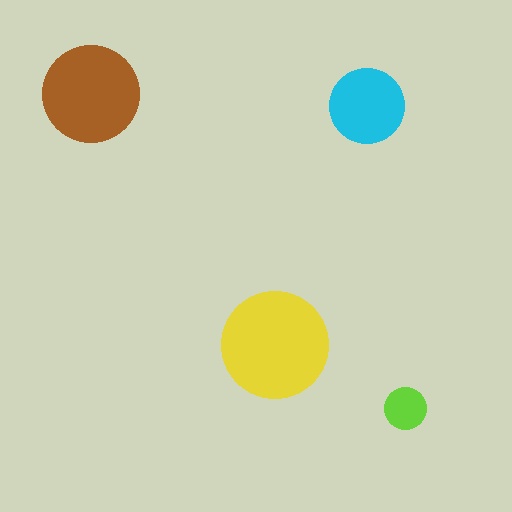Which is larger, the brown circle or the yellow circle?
The yellow one.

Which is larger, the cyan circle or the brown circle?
The brown one.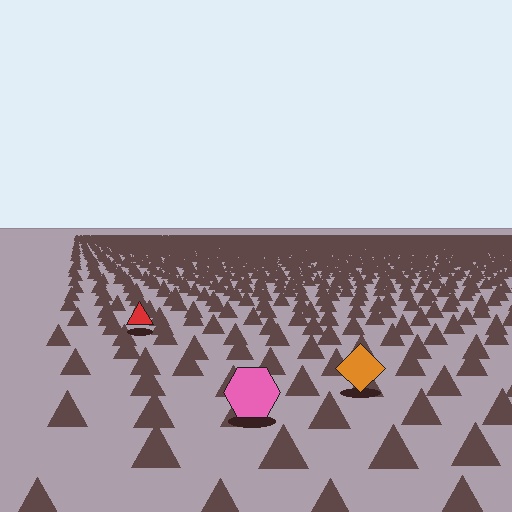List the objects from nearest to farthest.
From nearest to farthest: the pink hexagon, the orange diamond, the red triangle.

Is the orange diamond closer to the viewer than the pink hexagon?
No. The pink hexagon is closer — you can tell from the texture gradient: the ground texture is coarser near it.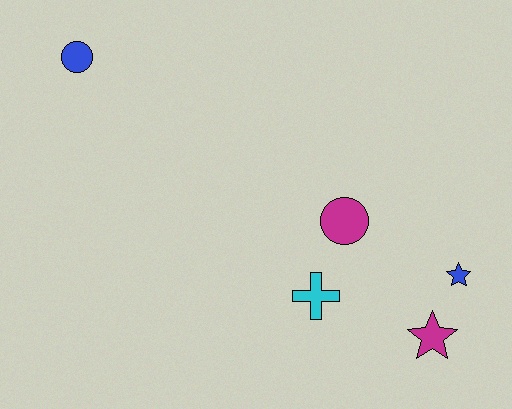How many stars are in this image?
There are 2 stars.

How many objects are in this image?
There are 5 objects.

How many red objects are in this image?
There are no red objects.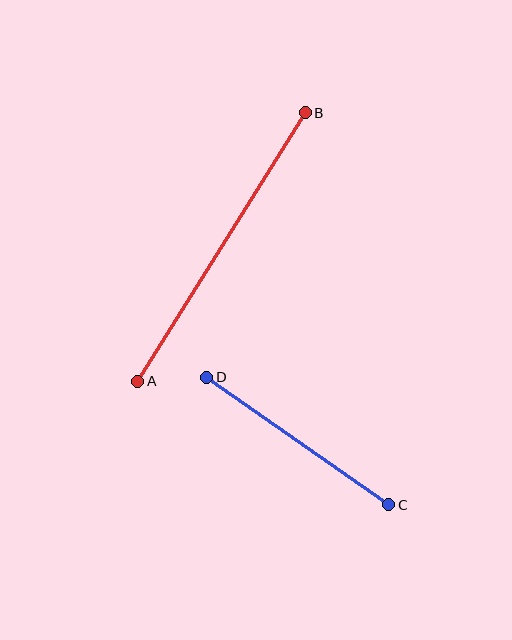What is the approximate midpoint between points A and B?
The midpoint is at approximately (221, 247) pixels.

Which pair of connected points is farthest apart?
Points A and B are farthest apart.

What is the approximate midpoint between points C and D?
The midpoint is at approximately (298, 441) pixels.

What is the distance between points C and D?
The distance is approximately 222 pixels.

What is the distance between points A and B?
The distance is approximately 316 pixels.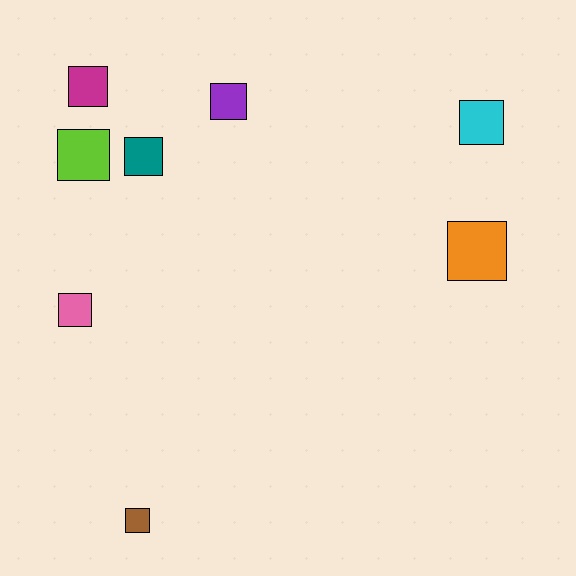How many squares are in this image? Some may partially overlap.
There are 8 squares.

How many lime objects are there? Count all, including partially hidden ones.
There is 1 lime object.